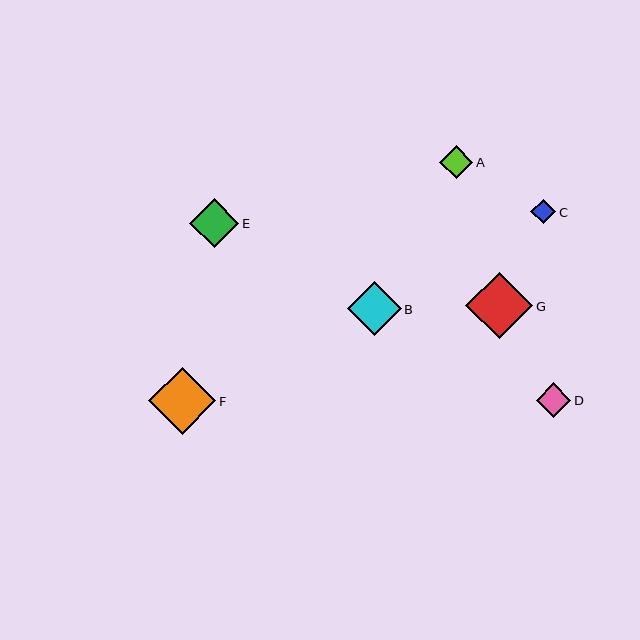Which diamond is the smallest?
Diamond C is the smallest with a size of approximately 25 pixels.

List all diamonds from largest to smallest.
From largest to smallest: F, G, B, E, D, A, C.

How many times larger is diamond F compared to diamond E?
Diamond F is approximately 1.4 times the size of diamond E.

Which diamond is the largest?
Diamond F is the largest with a size of approximately 67 pixels.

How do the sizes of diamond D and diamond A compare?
Diamond D and diamond A are approximately the same size.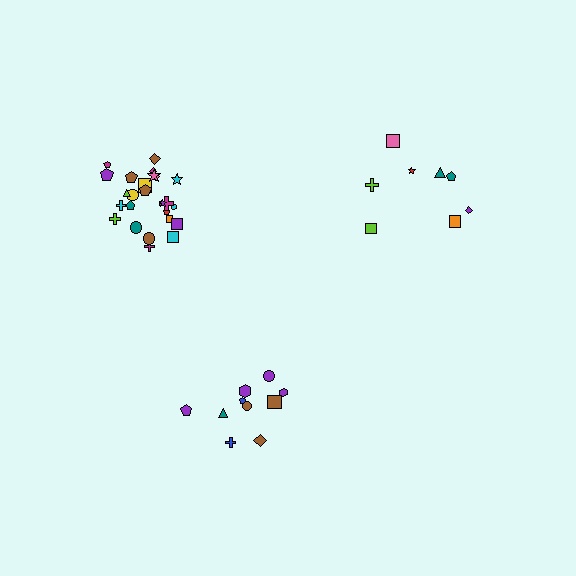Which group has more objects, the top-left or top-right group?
The top-left group.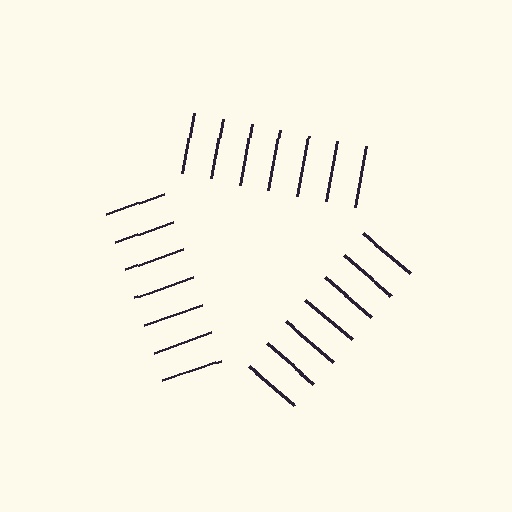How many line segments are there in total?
21 — 7 along each of the 3 edges.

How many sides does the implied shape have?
3 sides — the line-ends trace a triangle.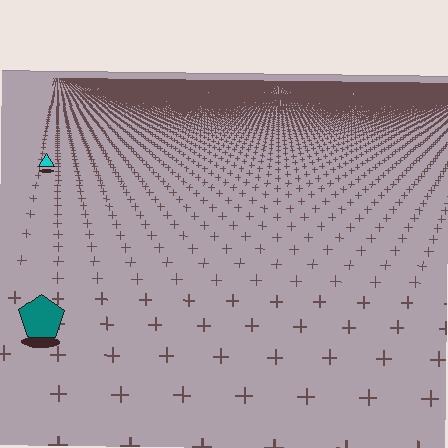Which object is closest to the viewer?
The teal pentagon is closest. The texture marks near it are larger and more spread out.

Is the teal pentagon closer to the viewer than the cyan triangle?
Yes. The teal pentagon is closer — you can tell from the texture gradient: the ground texture is coarser near it.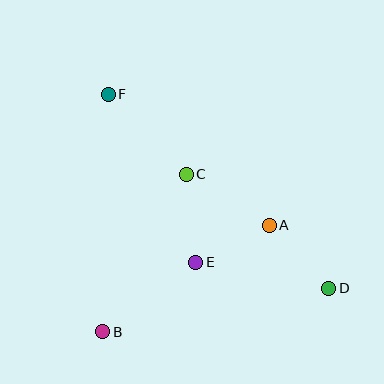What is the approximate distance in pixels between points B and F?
The distance between B and F is approximately 237 pixels.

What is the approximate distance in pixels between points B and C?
The distance between B and C is approximately 178 pixels.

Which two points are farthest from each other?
Points D and F are farthest from each other.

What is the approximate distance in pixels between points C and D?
The distance between C and D is approximately 182 pixels.